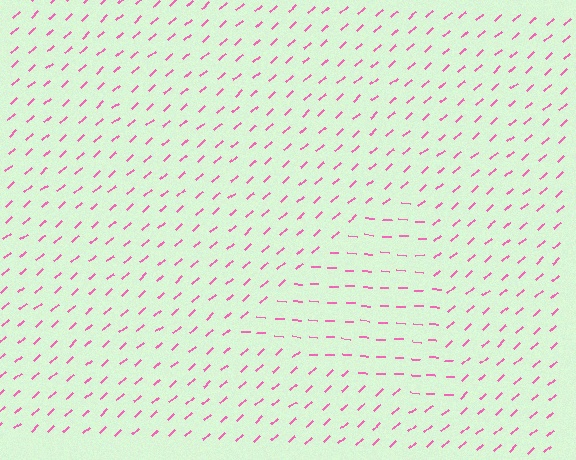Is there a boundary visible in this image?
Yes, there is a texture boundary formed by a change in line orientation.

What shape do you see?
I see a triangle.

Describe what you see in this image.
The image is filled with small pink line segments. A triangle region in the image has lines oriented differently from the surrounding lines, creating a visible texture boundary.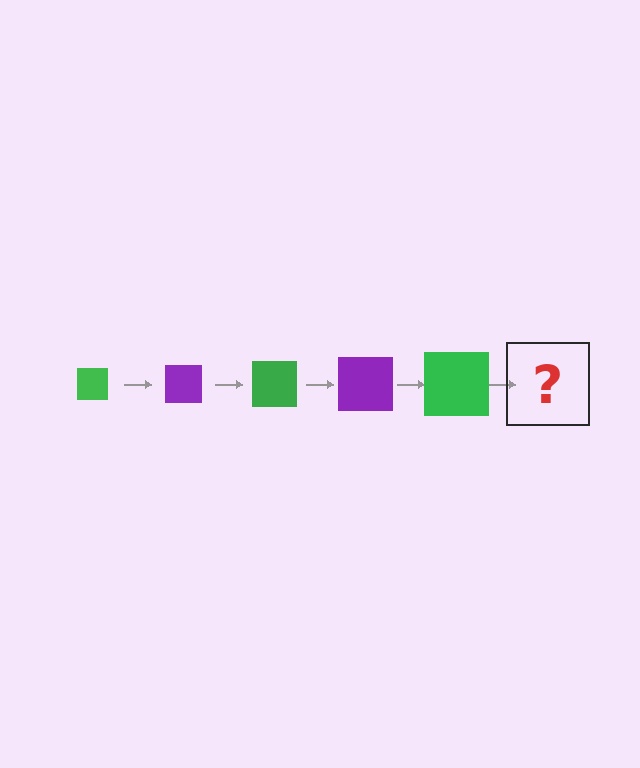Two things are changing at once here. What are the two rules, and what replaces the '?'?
The two rules are that the square grows larger each step and the color cycles through green and purple. The '?' should be a purple square, larger than the previous one.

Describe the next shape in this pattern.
It should be a purple square, larger than the previous one.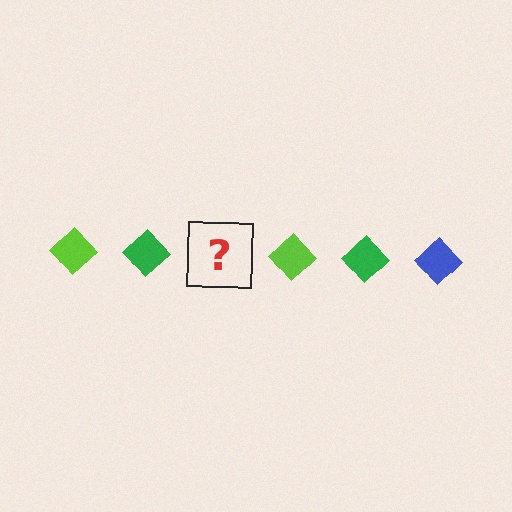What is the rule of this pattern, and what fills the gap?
The rule is that the pattern cycles through lime, green, blue diamonds. The gap should be filled with a blue diamond.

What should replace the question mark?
The question mark should be replaced with a blue diamond.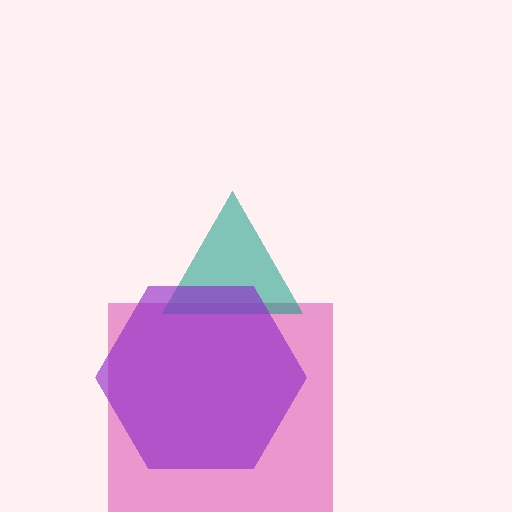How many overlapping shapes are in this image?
There are 3 overlapping shapes in the image.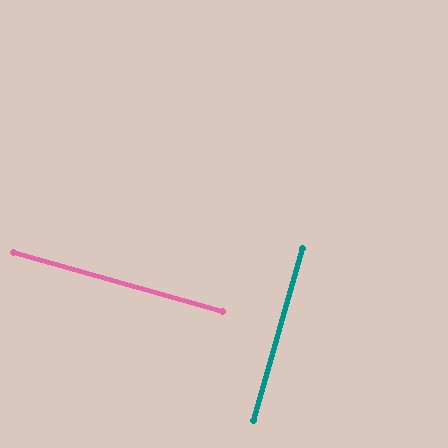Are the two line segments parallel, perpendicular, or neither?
Perpendicular — they meet at approximately 90°.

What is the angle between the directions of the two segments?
Approximately 90 degrees.